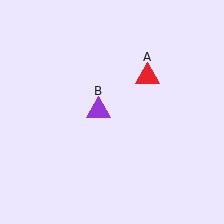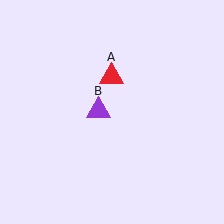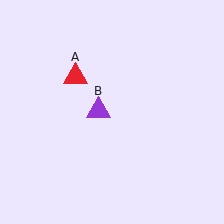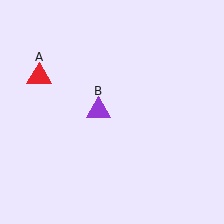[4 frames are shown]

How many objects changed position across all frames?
1 object changed position: red triangle (object A).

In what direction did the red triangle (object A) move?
The red triangle (object A) moved left.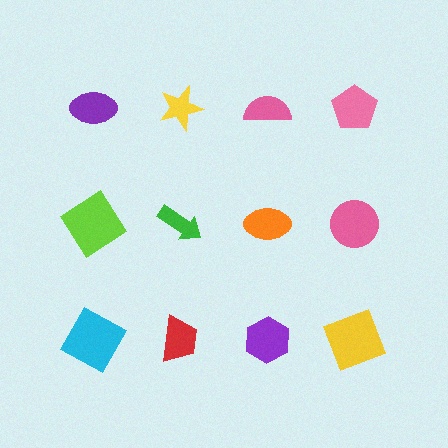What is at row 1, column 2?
A yellow star.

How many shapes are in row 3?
4 shapes.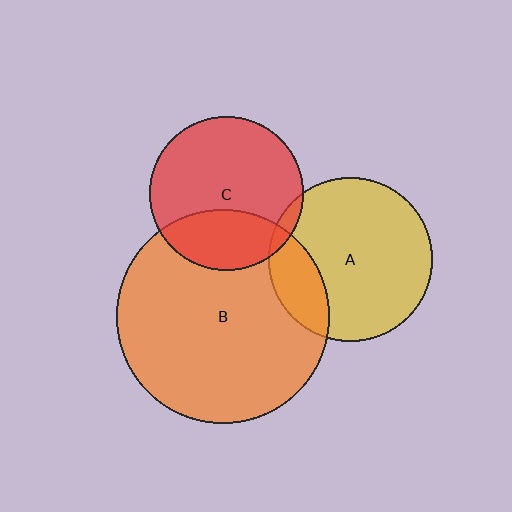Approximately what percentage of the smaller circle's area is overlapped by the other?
Approximately 5%.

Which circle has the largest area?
Circle B (orange).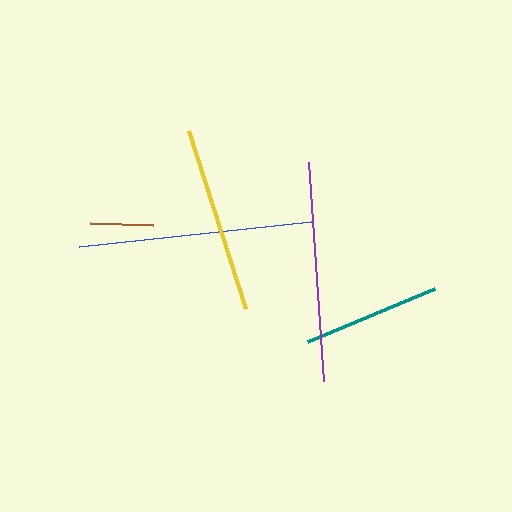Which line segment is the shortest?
The brown line is the shortest at approximately 64 pixels.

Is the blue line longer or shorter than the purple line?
The blue line is longer than the purple line.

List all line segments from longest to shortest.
From longest to shortest: blue, purple, yellow, teal, brown.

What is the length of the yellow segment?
The yellow segment is approximately 187 pixels long.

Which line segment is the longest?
The blue line is the longest at approximately 234 pixels.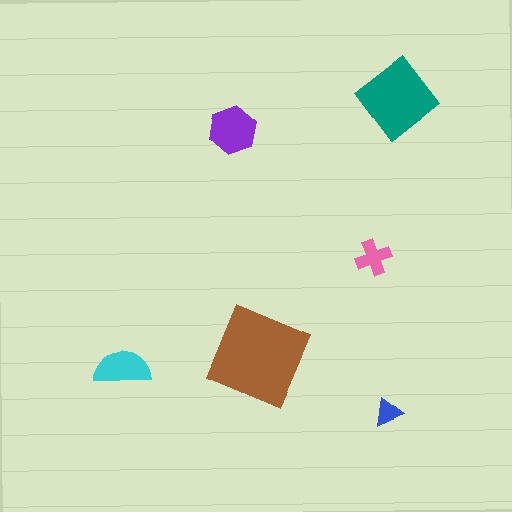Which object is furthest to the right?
The teal diamond is rightmost.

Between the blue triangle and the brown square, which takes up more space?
The brown square.